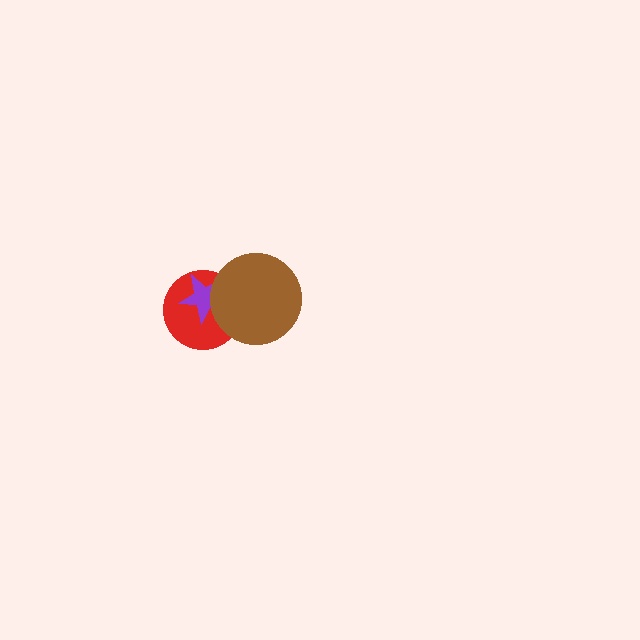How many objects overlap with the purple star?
2 objects overlap with the purple star.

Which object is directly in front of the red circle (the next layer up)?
The purple star is directly in front of the red circle.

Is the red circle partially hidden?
Yes, it is partially covered by another shape.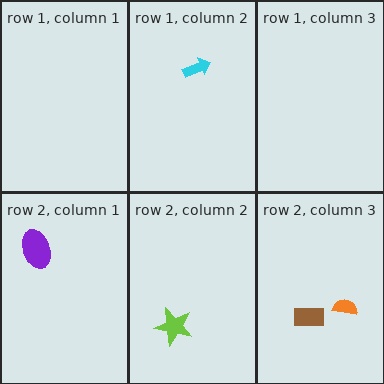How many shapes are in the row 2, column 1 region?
1.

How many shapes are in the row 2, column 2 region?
1.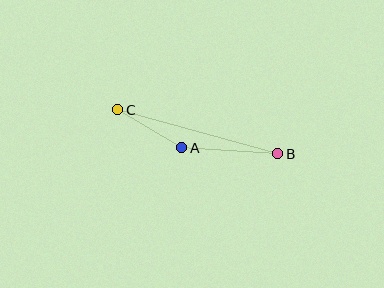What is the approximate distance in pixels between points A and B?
The distance between A and B is approximately 96 pixels.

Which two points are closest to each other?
Points A and C are closest to each other.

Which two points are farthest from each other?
Points B and C are farthest from each other.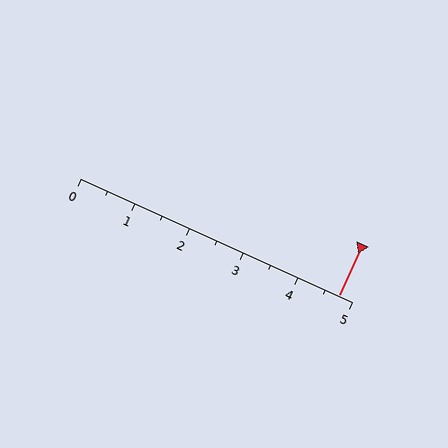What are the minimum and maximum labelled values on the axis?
The axis runs from 0 to 5.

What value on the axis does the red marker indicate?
The marker indicates approximately 4.8.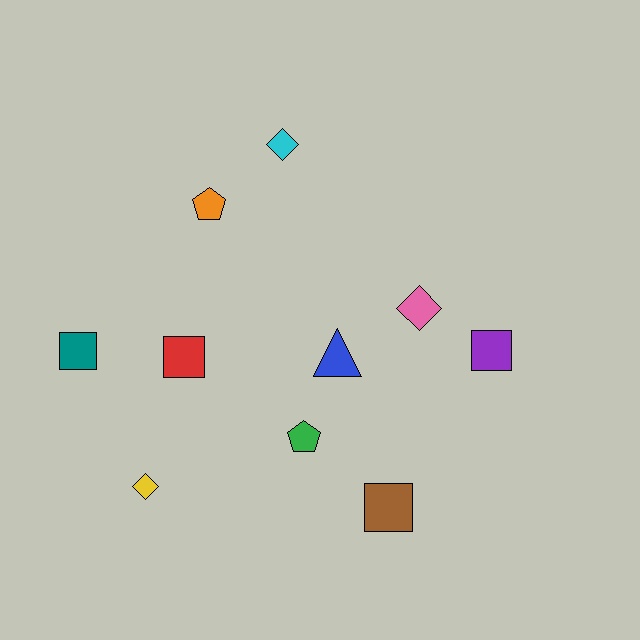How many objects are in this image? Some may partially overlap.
There are 10 objects.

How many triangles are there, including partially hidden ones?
There is 1 triangle.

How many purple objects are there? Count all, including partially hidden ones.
There is 1 purple object.